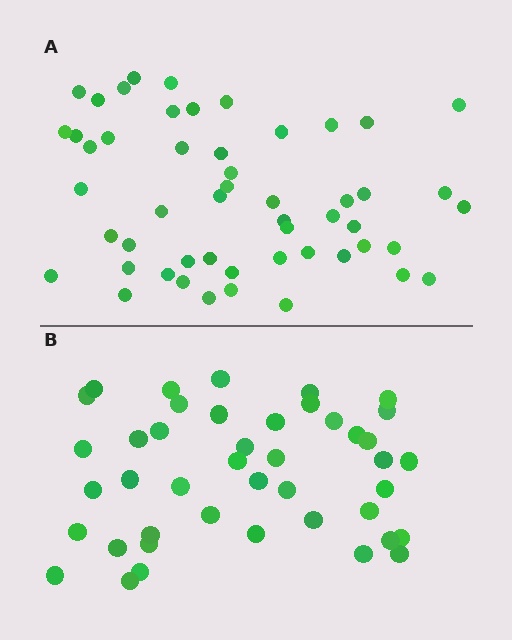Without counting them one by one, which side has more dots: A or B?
Region A (the top region) has more dots.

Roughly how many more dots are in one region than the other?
Region A has roughly 8 or so more dots than region B.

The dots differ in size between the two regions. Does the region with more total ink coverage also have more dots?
No. Region B has more total ink coverage because its dots are larger, but region A actually contains more individual dots. Total area can be misleading — the number of items is what matters here.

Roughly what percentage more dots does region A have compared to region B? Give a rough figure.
About 20% more.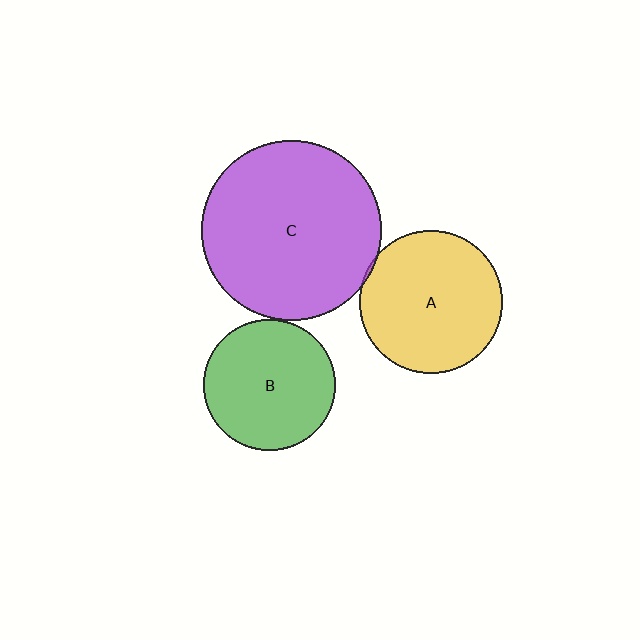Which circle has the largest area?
Circle C (purple).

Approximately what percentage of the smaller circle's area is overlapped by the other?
Approximately 5%.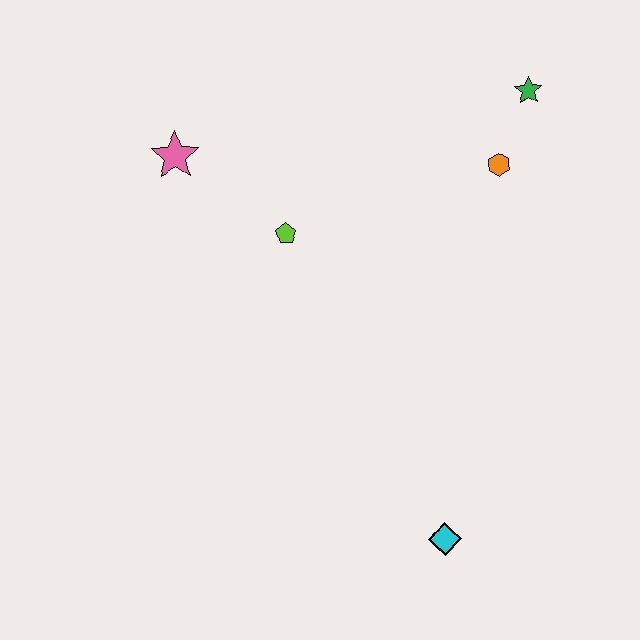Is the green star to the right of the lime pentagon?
Yes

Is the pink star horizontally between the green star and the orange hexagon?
No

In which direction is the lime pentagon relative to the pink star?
The lime pentagon is to the right of the pink star.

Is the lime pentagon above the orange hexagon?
No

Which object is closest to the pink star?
The lime pentagon is closest to the pink star.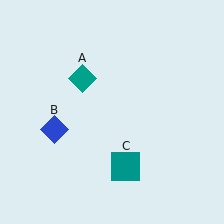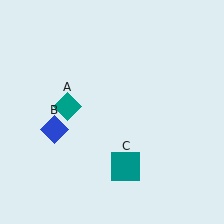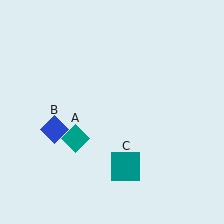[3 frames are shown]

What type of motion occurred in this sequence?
The teal diamond (object A) rotated counterclockwise around the center of the scene.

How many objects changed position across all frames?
1 object changed position: teal diamond (object A).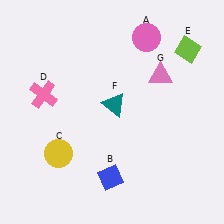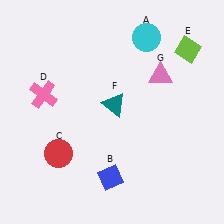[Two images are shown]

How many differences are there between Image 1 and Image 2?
There are 2 differences between the two images.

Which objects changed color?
A changed from pink to cyan. C changed from yellow to red.